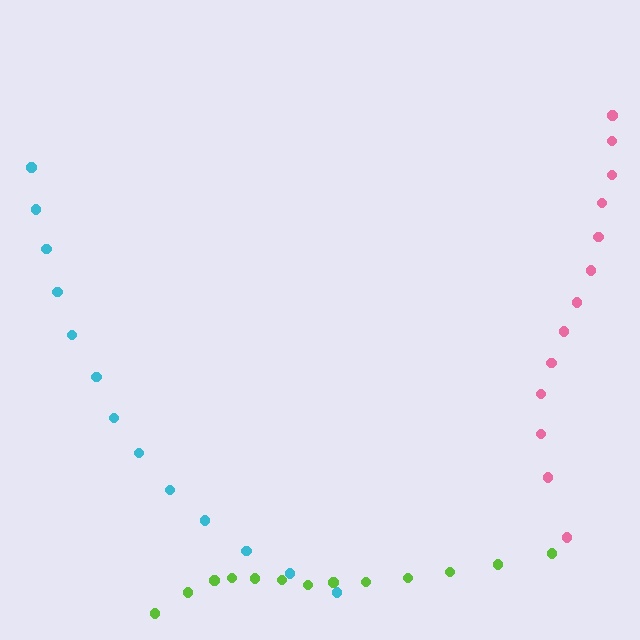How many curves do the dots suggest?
There are 3 distinct paths.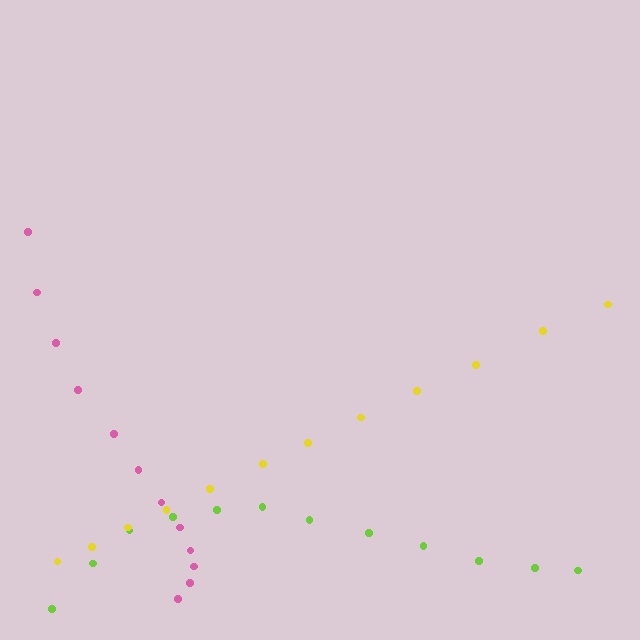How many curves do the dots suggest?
There are 3 distinct paths.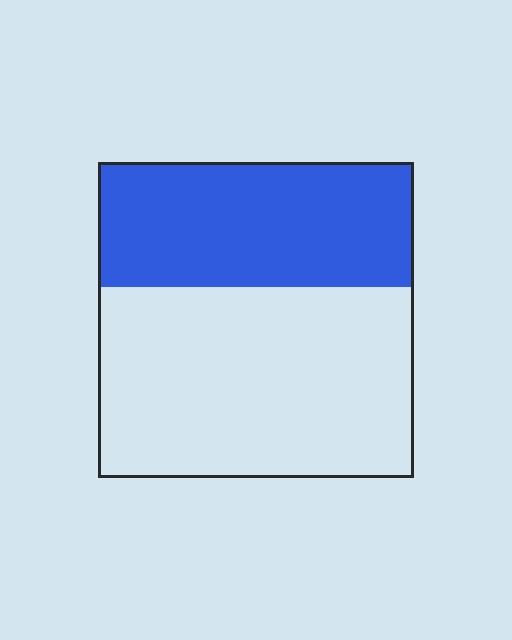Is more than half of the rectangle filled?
No.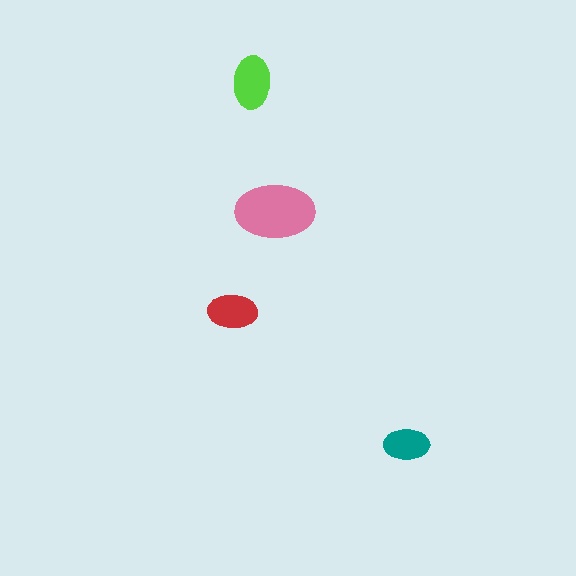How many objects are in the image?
There are 4 objects in the image.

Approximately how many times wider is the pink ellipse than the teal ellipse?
About 1.5 times wider.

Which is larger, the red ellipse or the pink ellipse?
The pink one.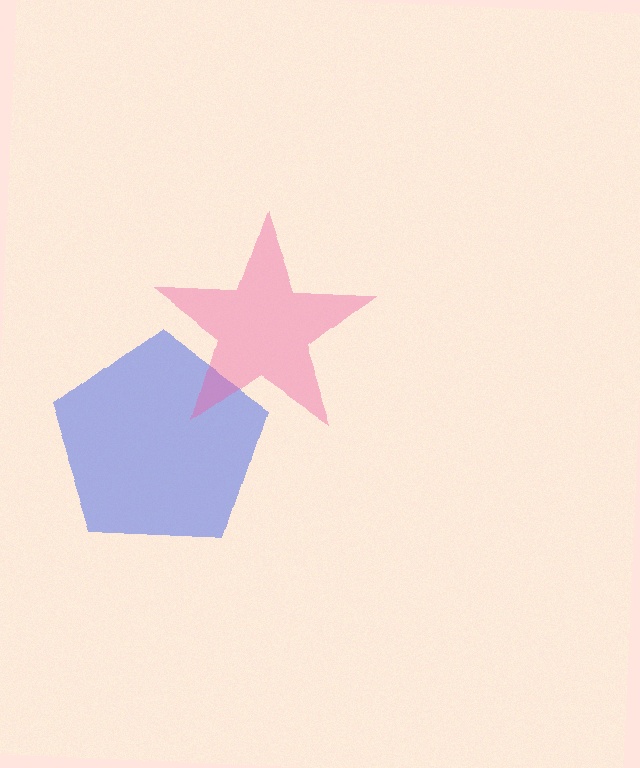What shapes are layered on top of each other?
The layered shapes are: a blue pentagon, a pink star.